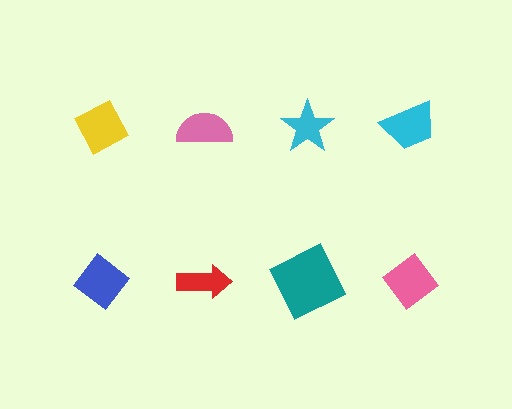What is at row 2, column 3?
A teal square.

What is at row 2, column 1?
A blue diamond.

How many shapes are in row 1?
4 shapes.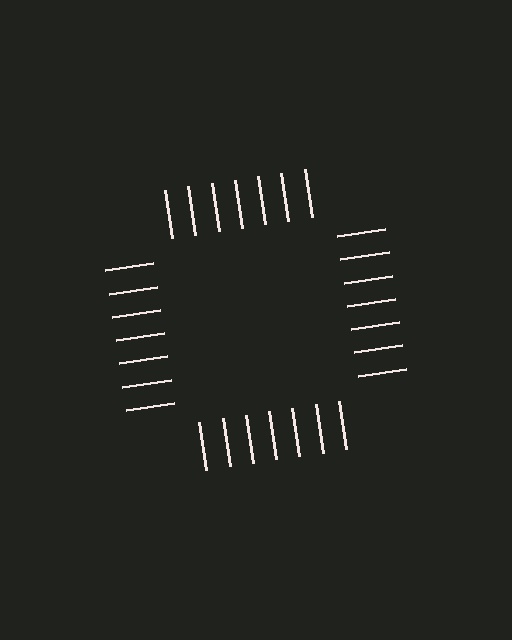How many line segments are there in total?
28 — 7 along each of the 4 edges.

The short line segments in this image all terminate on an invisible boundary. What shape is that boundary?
An illusory square — the line segments terminate on its edges but no continuous stroke is drawn.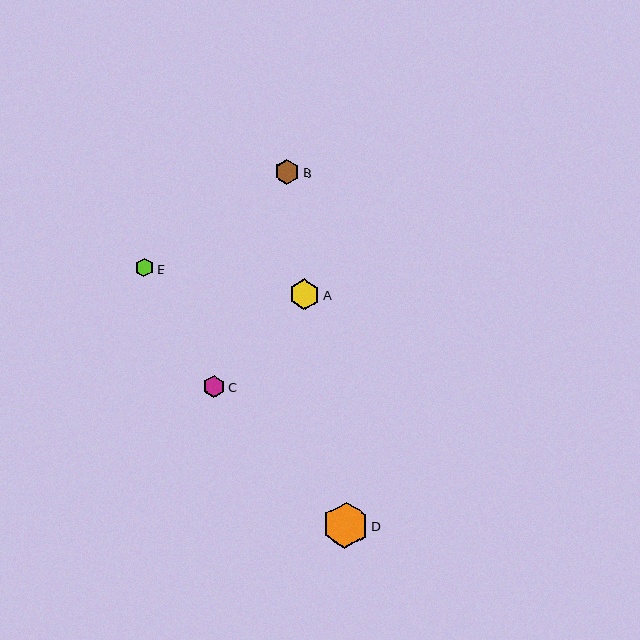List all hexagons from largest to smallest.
From largest to smallest: D, A, B, C, E.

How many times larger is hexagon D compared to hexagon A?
Hexagon D is approximately 1.5 times the size of hexagon A.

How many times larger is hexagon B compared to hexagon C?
Hexagon B is approximately 1.1 times the size of hexagon C.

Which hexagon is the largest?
Hexagon D is the largest with a size of approximately 46 pixels.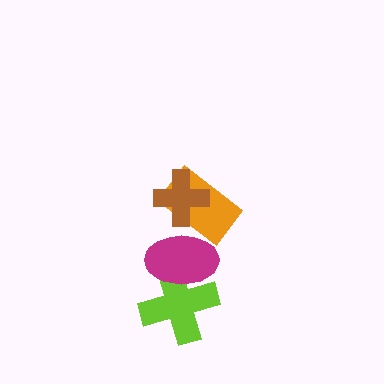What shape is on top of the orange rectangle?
The brown cross is on top of the orange rectangle.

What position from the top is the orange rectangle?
The orange rectangle is 2nd from the top.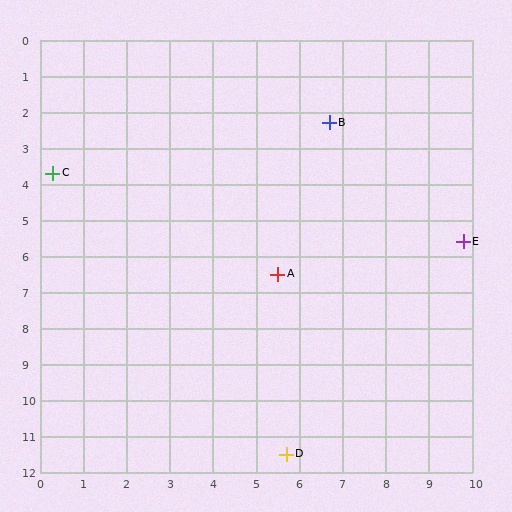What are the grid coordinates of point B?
Point B is at approximately (6.7, 2.3).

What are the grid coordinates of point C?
Point C is at approximately (0.3, 3.7).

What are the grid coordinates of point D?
Point D is at approximately (5.7, 11.5).